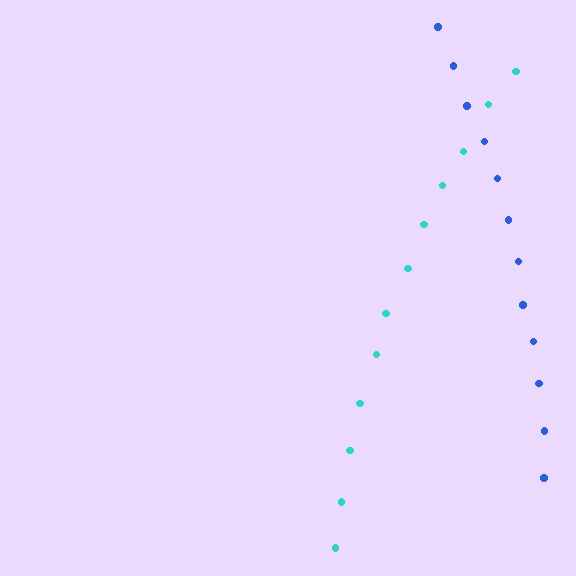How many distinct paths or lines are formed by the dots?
There are 2 distinct paths.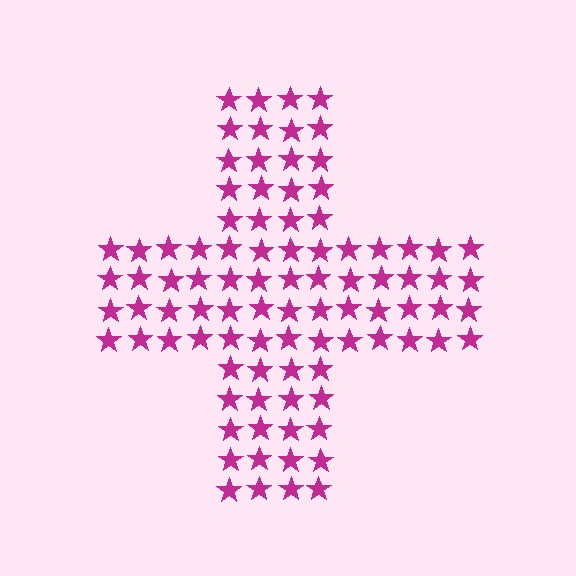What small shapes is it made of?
It is made of small stars.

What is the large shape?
The large shape is a cross.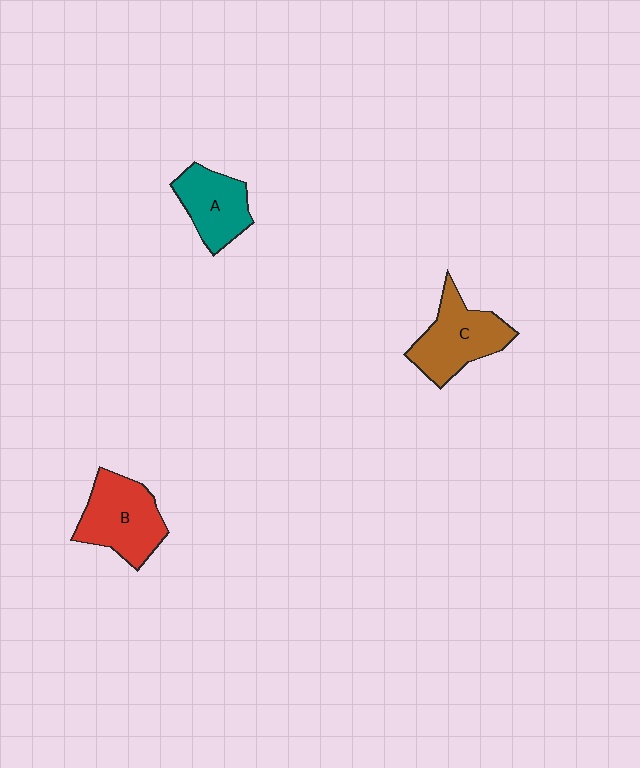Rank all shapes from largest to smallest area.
From largest to smallest: B (red), C (brown), A (teal).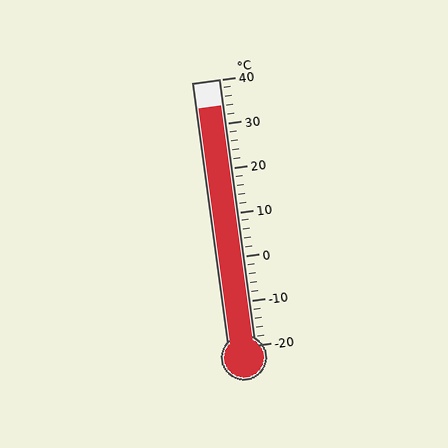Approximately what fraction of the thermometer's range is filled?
The thermometer is filled to approximately 90% of its range.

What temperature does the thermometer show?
The thermometer shows approximately 34°C.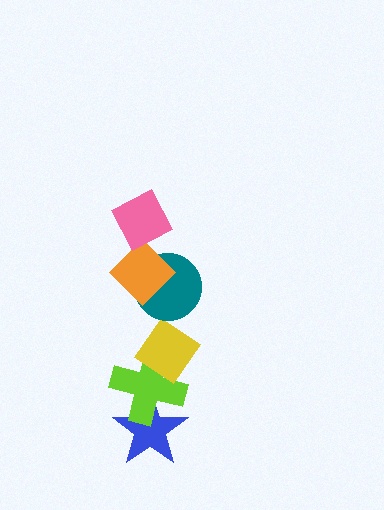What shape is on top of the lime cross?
The yellow diamond is on top of the lime cross.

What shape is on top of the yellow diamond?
The teal circle is on top of the yellow diamond.